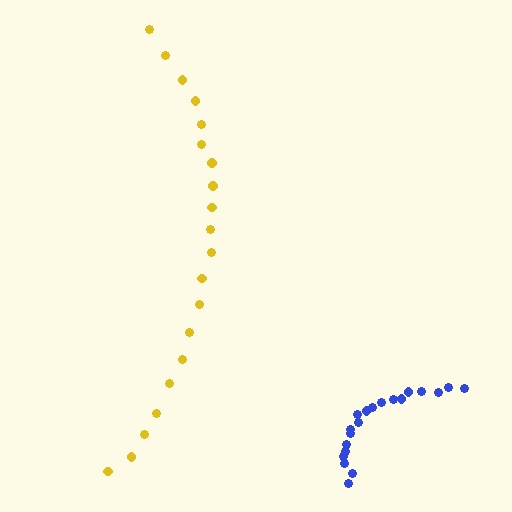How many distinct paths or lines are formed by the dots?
There are 2 distinct paths.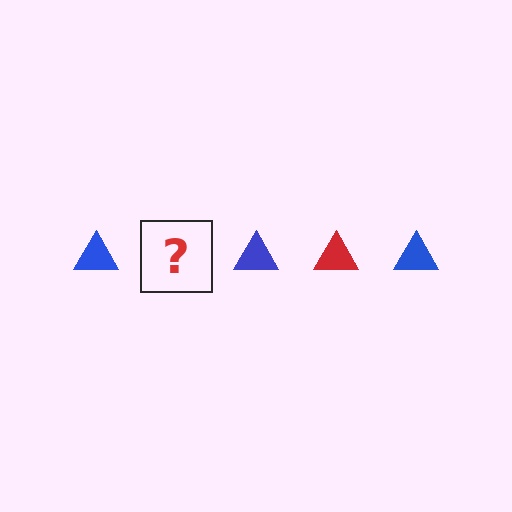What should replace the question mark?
The question mark should be replaced with a red triangle.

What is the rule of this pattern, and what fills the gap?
The rule is that the pattern cycles through blue, red triangles. The gap should be filled with a red triangle.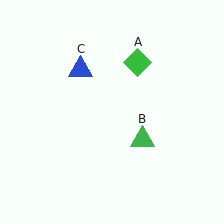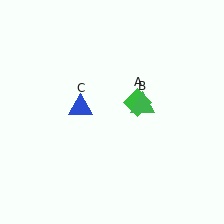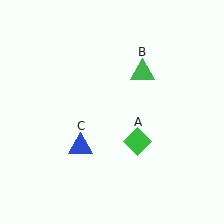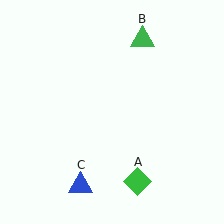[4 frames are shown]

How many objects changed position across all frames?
3 objects changed position: green diamond (object A), green triangle (object B), blue triangle (object C).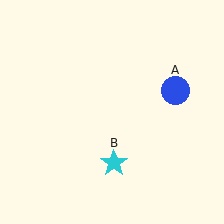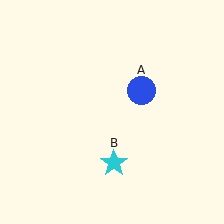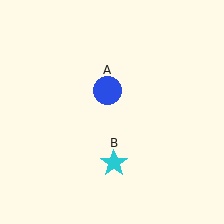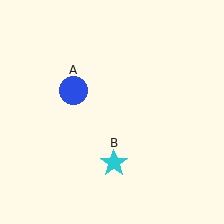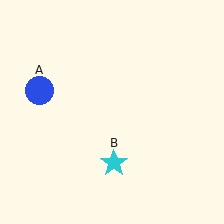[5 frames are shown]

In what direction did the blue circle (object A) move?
The blue circle (object A) moved left.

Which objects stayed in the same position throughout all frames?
Cyan star (object B) remained stationary.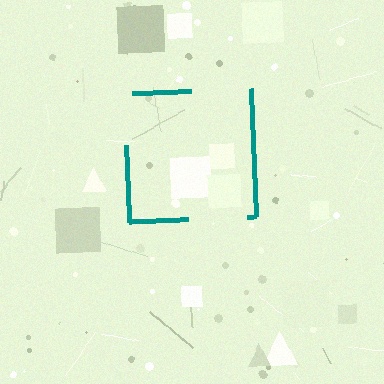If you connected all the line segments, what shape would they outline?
They would outline a square.